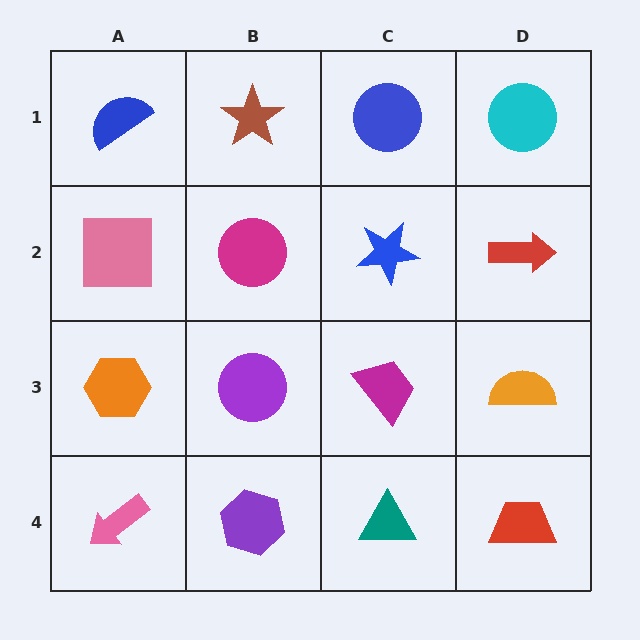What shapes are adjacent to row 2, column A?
A blue semicircle (row 1, column A), an orange hexagon (row 3, column A), a magenta circle (row 2, column B).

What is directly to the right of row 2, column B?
A blue star.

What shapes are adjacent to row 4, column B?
A purple circle (row 3, column B), a pink arrow (row 4, column A), a teal triangle (row 4, column C).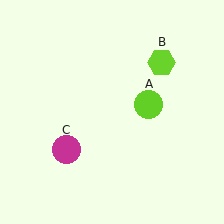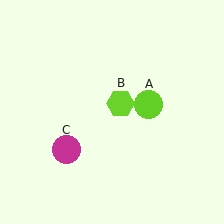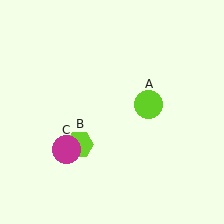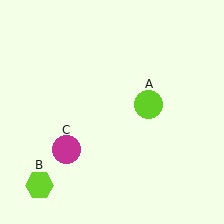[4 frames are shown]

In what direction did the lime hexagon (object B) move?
The lime hexagon (object B) moved down and to the left.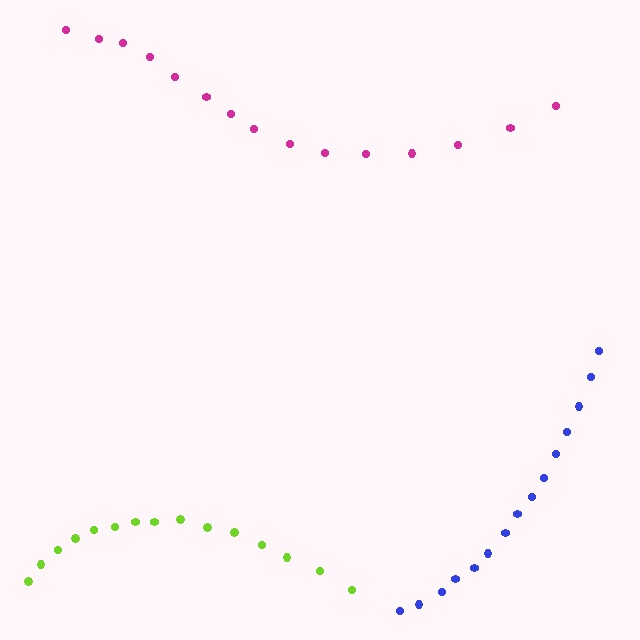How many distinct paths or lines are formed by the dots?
There are 3 distinct paths.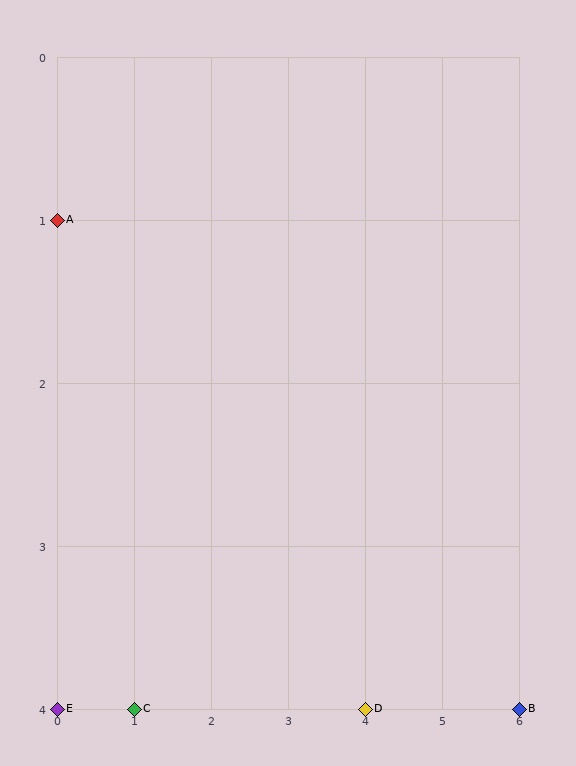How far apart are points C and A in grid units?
Points C and A are 1 column and 3 rows apart (about 3.2 grid units diagonally).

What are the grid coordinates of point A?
Point A is at grid coordinates (0, 1).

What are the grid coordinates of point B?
Point B is at grid coordinates (6, 4).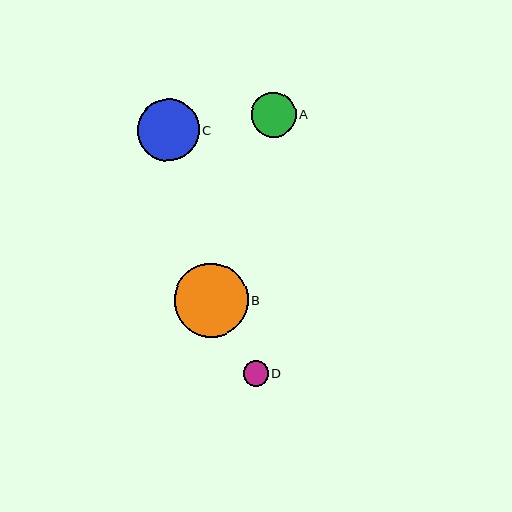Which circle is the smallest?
Circle D is the smallest with a size of approximately 25 pixels.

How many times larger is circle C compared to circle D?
Circle C is approximately 2.5 times the size of circle D.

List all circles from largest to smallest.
From largest to smallest: B, C, A, D.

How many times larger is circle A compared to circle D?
Circle A is approximately 1.8 times the size of circle D.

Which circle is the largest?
Circle B is the largest with a size of approximately 74 pixels.